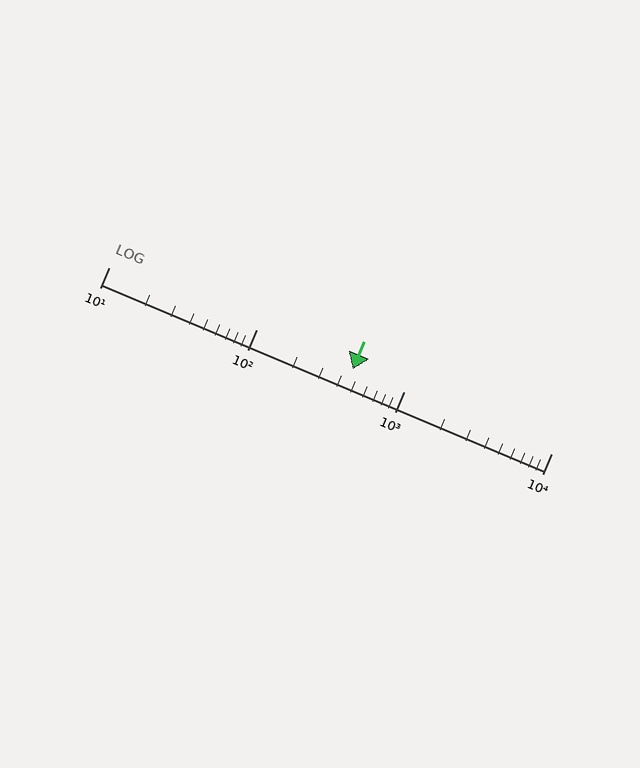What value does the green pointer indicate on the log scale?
The pointer indicates approximately 450.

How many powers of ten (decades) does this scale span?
The scale spans 3 decades, from 10 to 10000.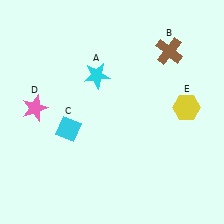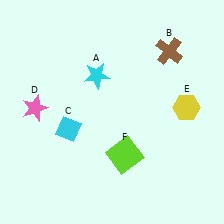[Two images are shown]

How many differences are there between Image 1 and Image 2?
There is 1 difference between the two images.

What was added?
A lime square (F) was added in Image 2.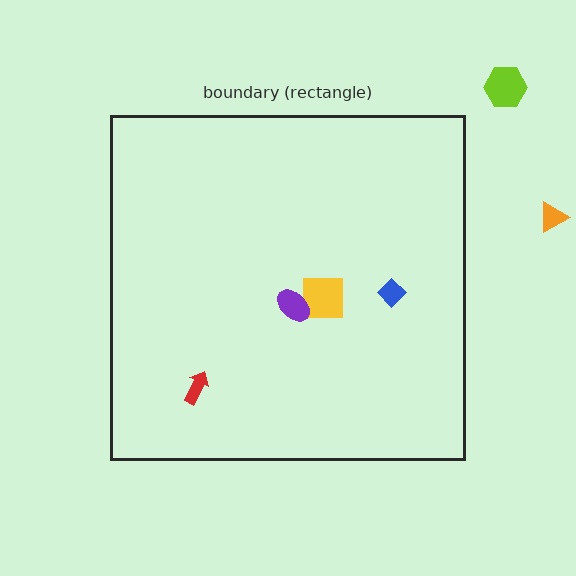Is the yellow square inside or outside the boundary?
Inside.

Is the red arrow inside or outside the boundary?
Inside.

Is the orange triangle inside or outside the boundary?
Outside.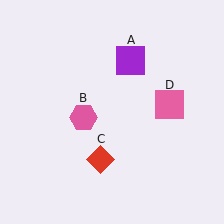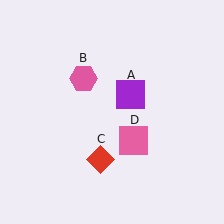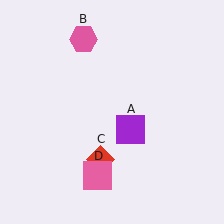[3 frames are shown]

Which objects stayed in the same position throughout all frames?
Red diamond (object C) remained stationary.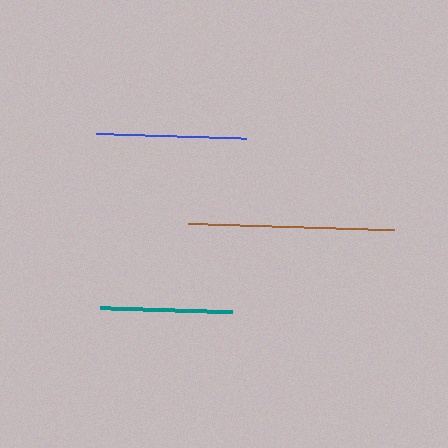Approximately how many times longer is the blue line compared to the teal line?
The blue line is approximately 1.1 times the length of the teal line.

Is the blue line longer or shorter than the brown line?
The brown line is longer than the blue line.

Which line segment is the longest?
The brown line is the longest at approximately 207 pixels.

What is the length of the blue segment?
The blue segment is approximately 149 pixels long.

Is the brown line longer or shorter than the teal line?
The brown line is longer than the teal line.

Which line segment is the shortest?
The teal line is the shortest at approximately 132 pixels.